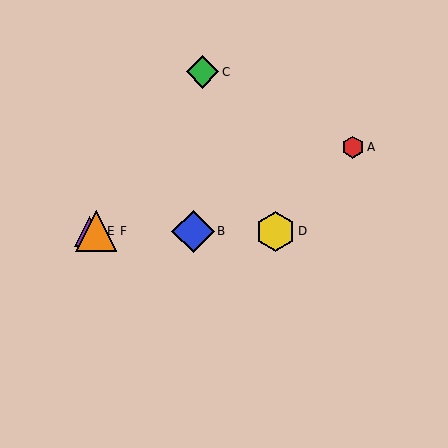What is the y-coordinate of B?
Object B is at y≈231.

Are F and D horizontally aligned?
Yes, both are at y≈231.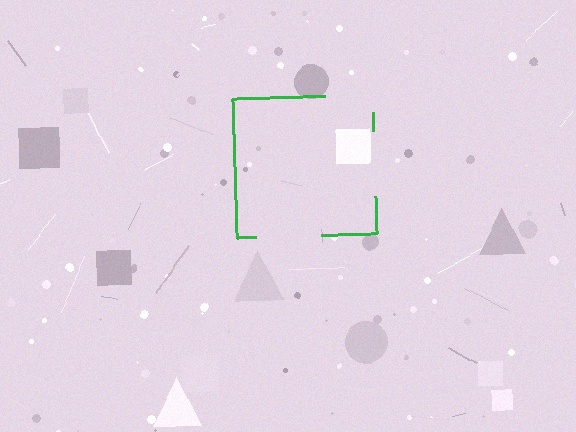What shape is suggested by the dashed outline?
The dashed outline suggests a square.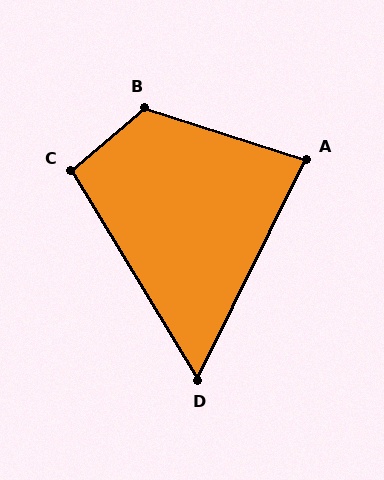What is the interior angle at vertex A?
Approximately 81 degrees (acute).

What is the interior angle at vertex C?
Approximately 99 degrees (obtuse).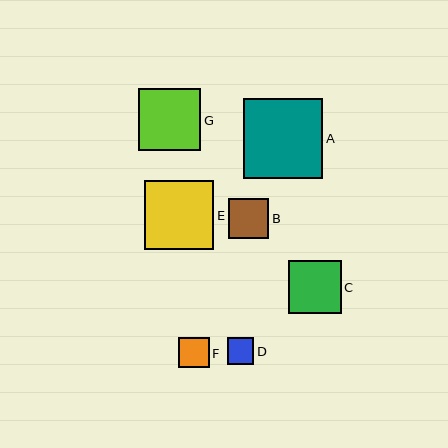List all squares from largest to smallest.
From largest to smallest: A, E, G, C, B, F, D.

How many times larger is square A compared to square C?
Square A is approximately 1.5 times the size of square C.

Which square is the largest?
Square A is the largest with a size of approximately 80 pixels.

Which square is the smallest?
Square D is the smallest with a size of approximately 27 pixels.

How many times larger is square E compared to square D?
Square E is approximately 2.6 times the size of square D.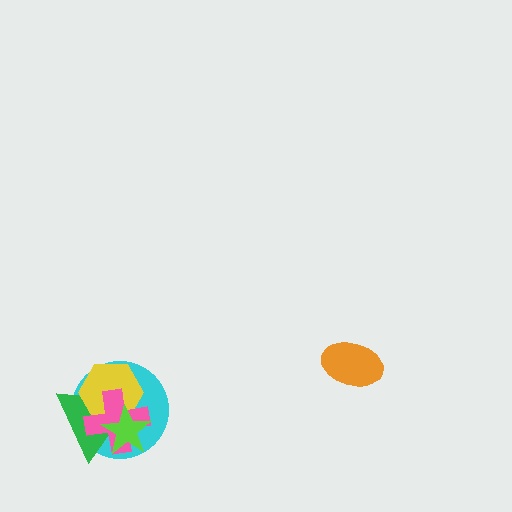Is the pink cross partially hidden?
Yes, it is partially covered by another shape.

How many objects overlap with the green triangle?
4 objects overlap with the green triangle.